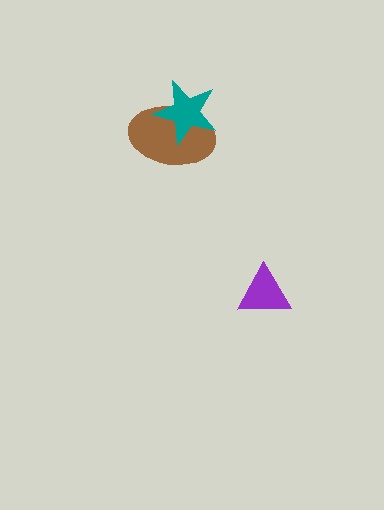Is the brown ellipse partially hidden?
Yes, it is partially covered by another shape.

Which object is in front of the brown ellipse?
The teal star is in front of the brown ellipse.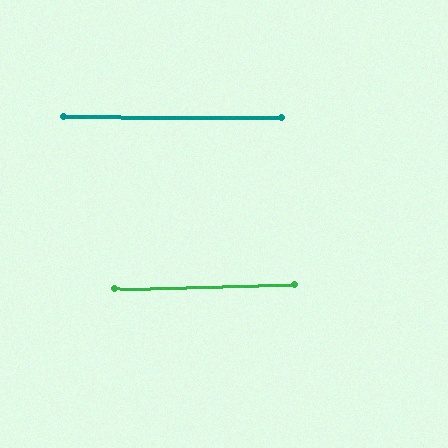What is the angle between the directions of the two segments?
Approximately 2 degrees.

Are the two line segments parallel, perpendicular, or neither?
Parallel — their directions differ by only 1.8°.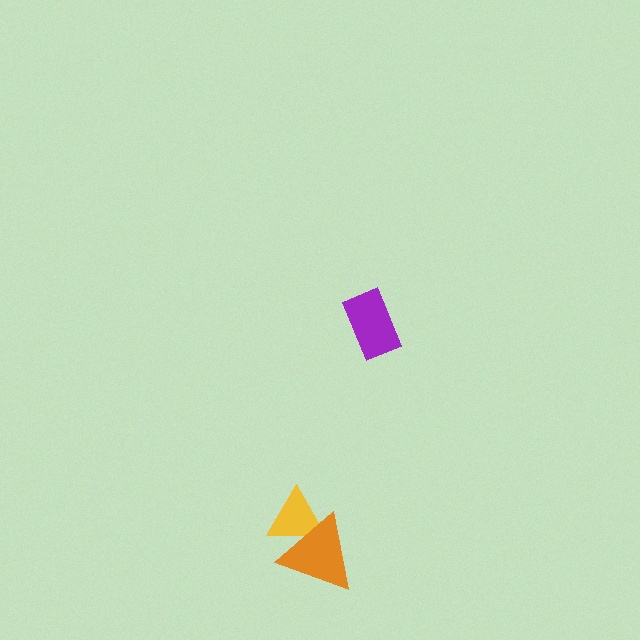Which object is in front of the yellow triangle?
The orange triangle is in front of the yellow triangle.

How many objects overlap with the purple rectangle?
0 objects overlap with the purple rectangle.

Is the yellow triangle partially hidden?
Yes, it is partially covered by another shape.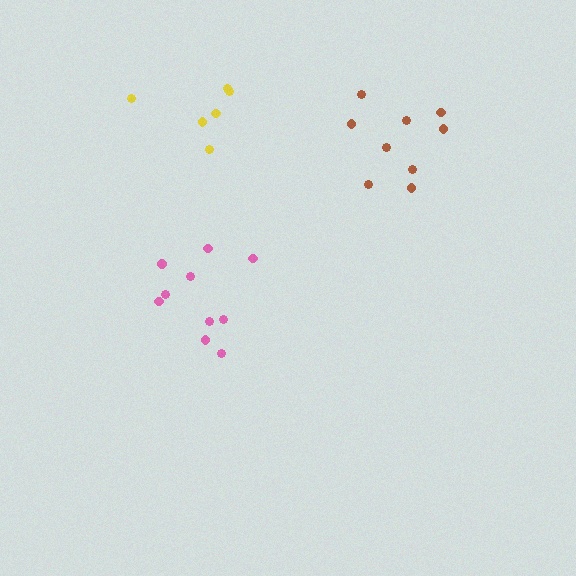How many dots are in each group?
Group 1: 10 dots, Group 2: 9 dots, Group 3: 6 dots (25 total).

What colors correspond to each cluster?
The clusters are colored: pink, brown, yellow.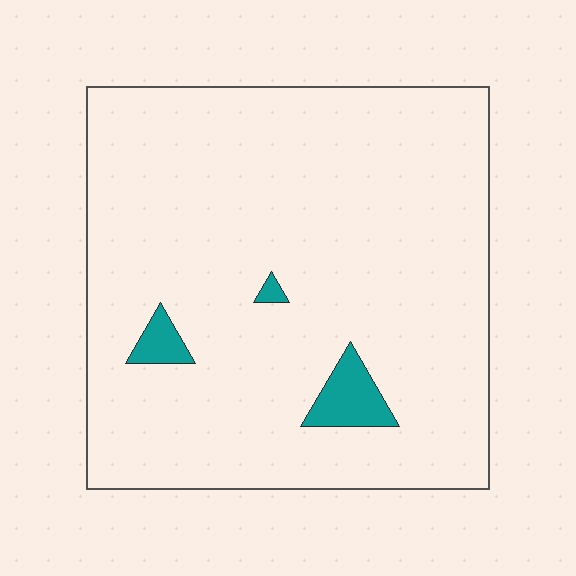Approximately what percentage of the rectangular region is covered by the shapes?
Approximately 5%.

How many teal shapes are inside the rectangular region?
3.